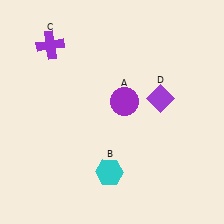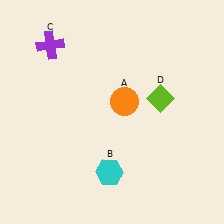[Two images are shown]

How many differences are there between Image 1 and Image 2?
There are 2 differences between the two images.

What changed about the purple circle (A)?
In Image 1, A is purple. In Image 2, it changed to orange.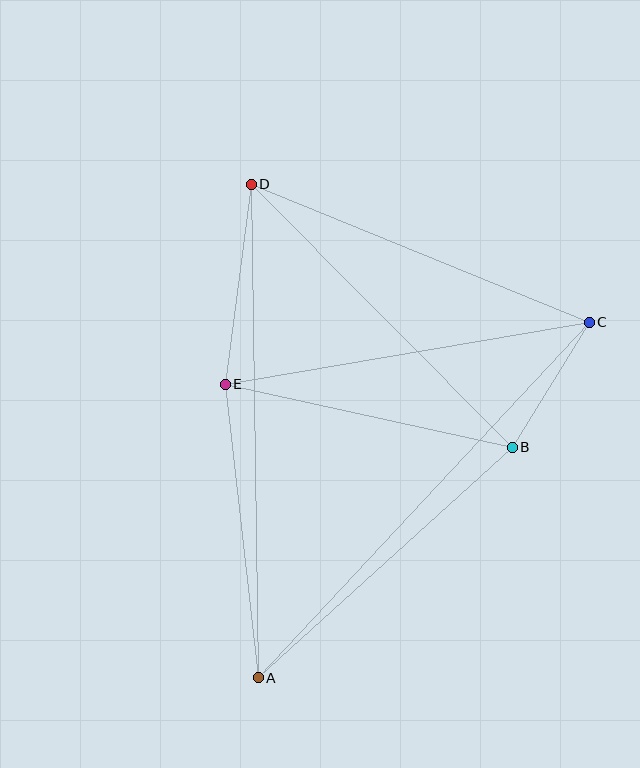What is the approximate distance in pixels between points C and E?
The distance between C and E is approximately 369 pixels.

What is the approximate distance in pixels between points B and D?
The distance between B and D is approximately 370 pixels.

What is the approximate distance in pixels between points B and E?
The distance between B and E is approximately 294 pixels.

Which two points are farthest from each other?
Points A and D are farthest from each other.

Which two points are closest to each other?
Points B and C are closest to each other.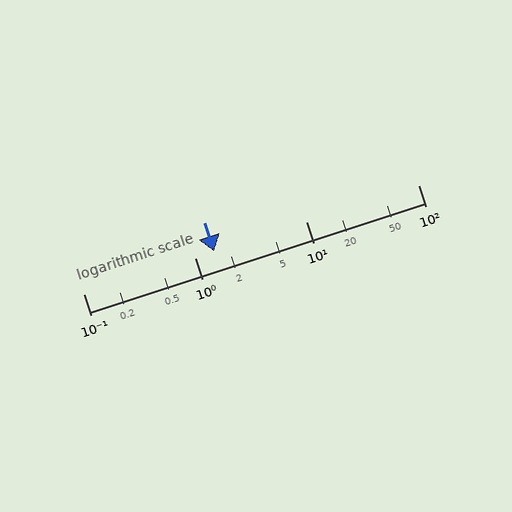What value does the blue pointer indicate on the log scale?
The pointer indicates approximately 1.5.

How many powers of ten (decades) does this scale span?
The scale spans 3 decades, from 0.1 to 100.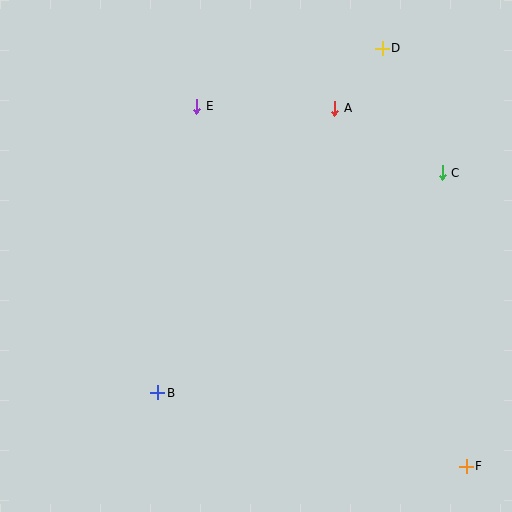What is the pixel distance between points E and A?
The distance between E and A is 138 pixels.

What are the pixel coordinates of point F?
Point F is at (466, 466).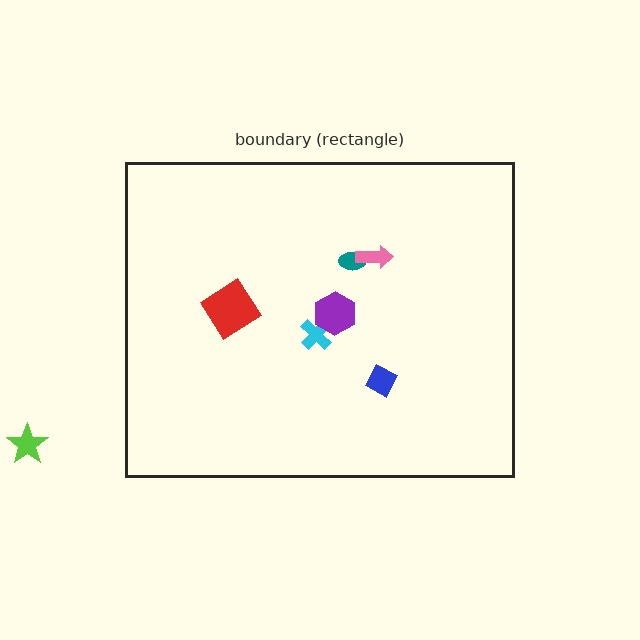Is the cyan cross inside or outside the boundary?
Inside.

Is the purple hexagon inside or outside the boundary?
Inside.